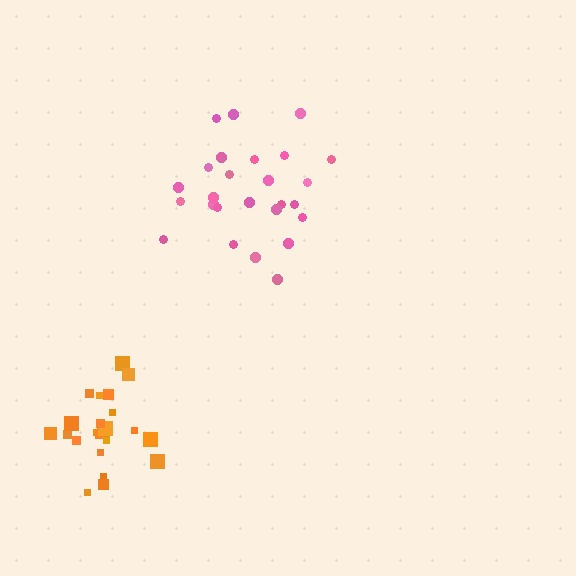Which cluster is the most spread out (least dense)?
Pink.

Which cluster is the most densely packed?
Orange.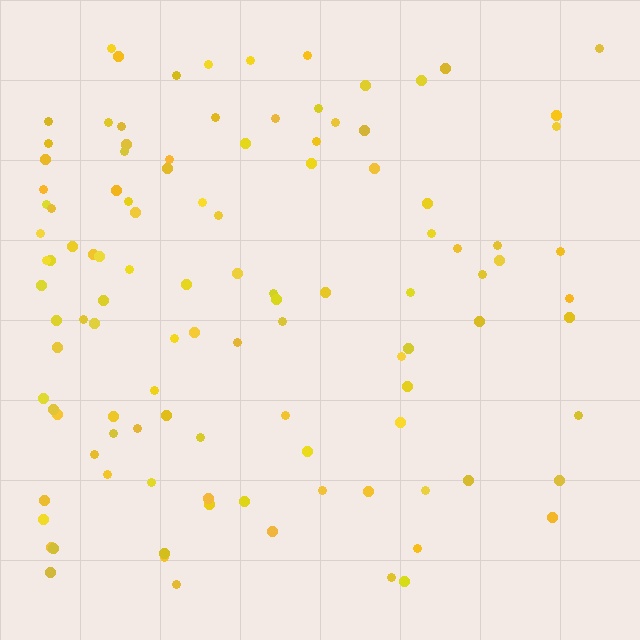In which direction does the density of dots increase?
From right to left, with the left side densest.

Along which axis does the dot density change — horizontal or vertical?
Horizontal.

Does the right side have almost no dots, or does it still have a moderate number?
Still a moderate number, just noticeably fewer than the left.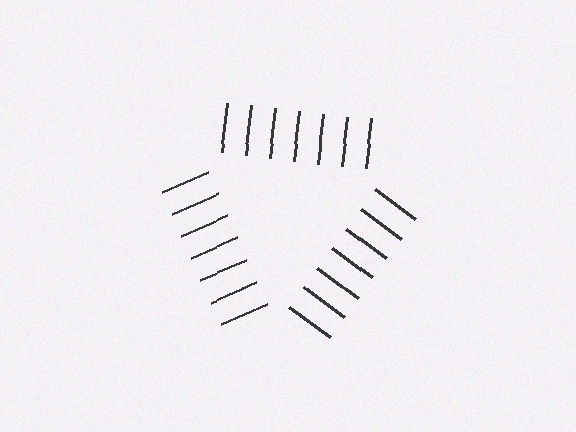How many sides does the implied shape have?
3 sides — the line-ends trace a triangle.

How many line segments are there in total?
21 — 7 along each of the 3 edges.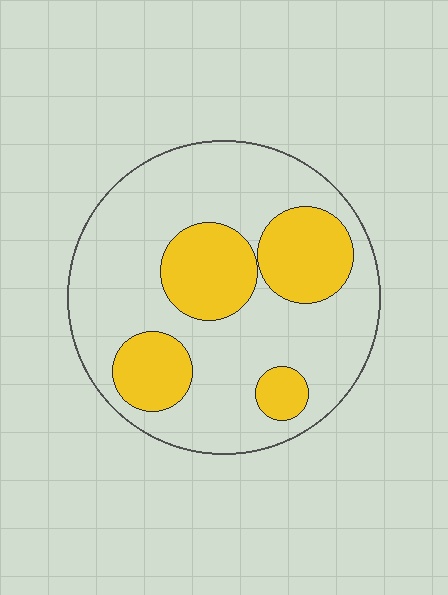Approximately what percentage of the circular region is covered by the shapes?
Approximately 30%.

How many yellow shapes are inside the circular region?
4.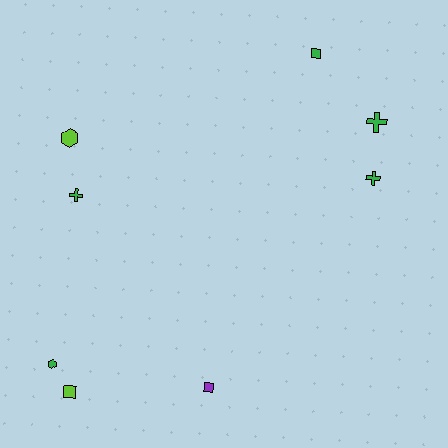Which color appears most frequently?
Green, with 5 objects.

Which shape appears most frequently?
Square, with 3 objects.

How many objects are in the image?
There are 8 objects.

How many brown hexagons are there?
There are no brown hexagons.